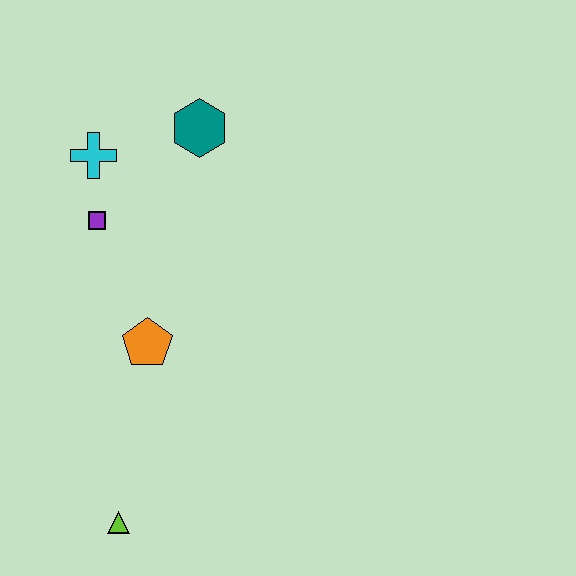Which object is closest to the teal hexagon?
The cyan cross is closest to the teal hexagon.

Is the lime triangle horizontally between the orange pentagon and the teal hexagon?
No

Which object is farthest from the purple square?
The lime triangle is farthest from the purple square.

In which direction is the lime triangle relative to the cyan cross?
The lime triangle is below the cyan cross.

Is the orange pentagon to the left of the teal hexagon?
Yes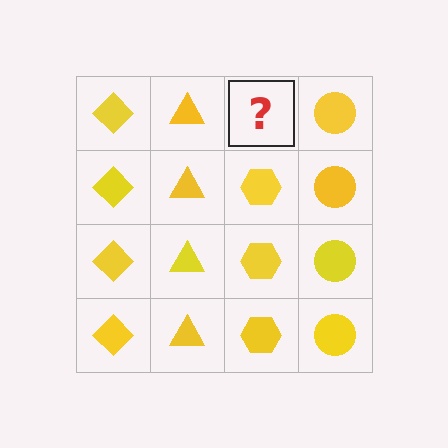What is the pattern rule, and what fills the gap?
The rule is that each column has a consistent shape. The gap should be filled with a yellow hexagon.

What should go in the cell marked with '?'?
The missing cell should contain a yellow hexagon.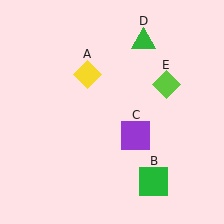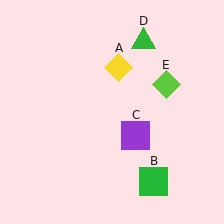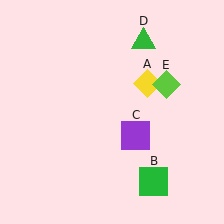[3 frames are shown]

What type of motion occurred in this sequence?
The yellow diamond (object A) rotated clockwise around the center of the scene.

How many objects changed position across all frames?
1 object changed position: yellow diamond (object A).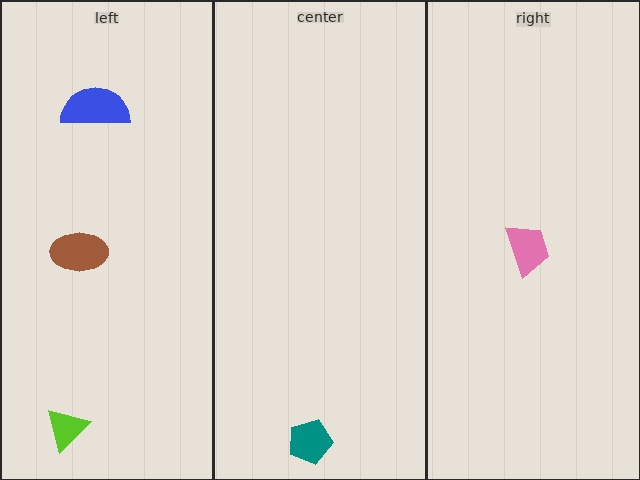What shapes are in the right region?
The pink trapezoid.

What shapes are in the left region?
The blue semicircle, the lime triangle, the brown ellipse.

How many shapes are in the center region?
1.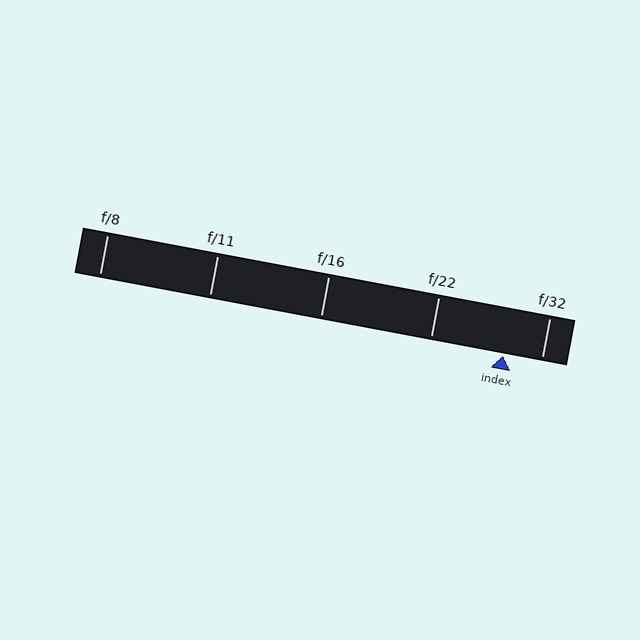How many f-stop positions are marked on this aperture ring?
There are 5 f-stop positions marked.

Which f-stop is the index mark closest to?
The index mark is closest to f/32.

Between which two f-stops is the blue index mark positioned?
The index mark is between f/22 and f/32.